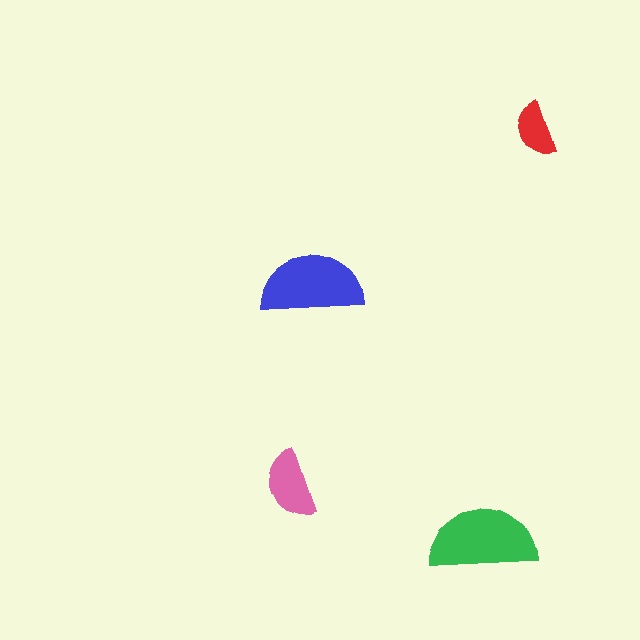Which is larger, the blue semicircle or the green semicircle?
The green one.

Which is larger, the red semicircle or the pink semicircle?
The pink one.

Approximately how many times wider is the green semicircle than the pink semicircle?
About 1.5 times wider.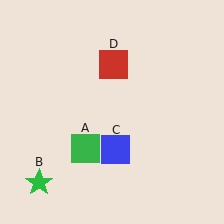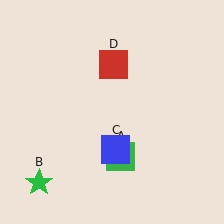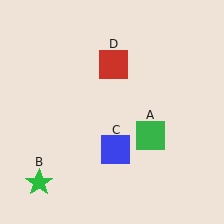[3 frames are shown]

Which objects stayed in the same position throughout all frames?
Green star (object B) and blue square (object C) and red square (object D) remained stationary.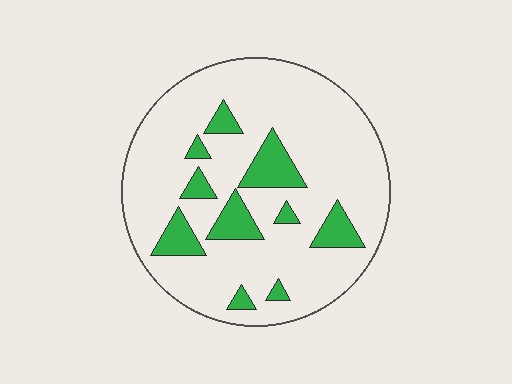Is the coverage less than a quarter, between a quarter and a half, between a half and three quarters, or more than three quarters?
Less than a quarter.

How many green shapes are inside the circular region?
10.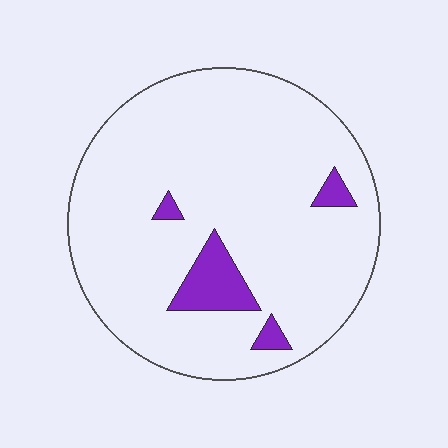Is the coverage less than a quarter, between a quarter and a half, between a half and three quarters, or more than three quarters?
Less than a quarter.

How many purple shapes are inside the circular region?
4.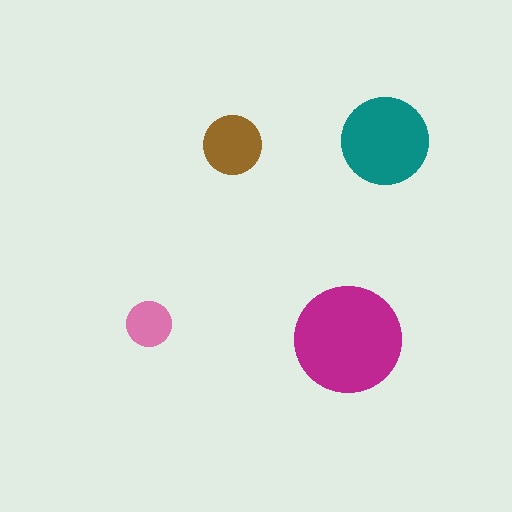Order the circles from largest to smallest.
the magenta one, the teal one, the brown one, the pink one.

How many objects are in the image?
There are 4 objects in the image.